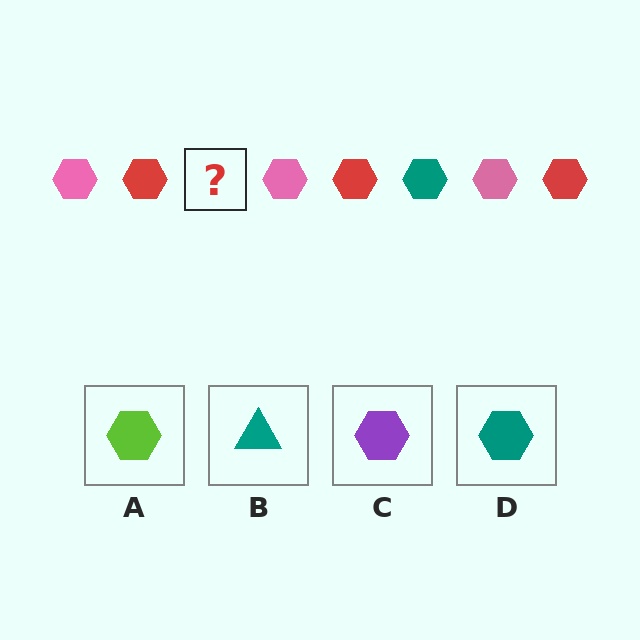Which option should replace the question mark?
Option D.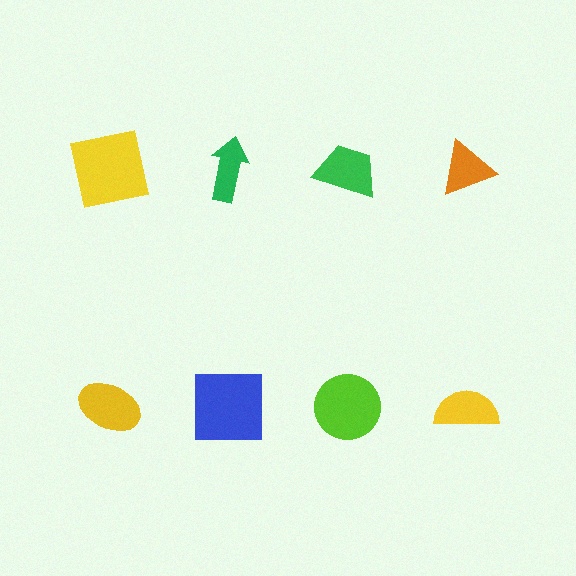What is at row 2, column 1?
A yellow ellipse.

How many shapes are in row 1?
4 shapes.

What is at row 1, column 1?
A yellow square.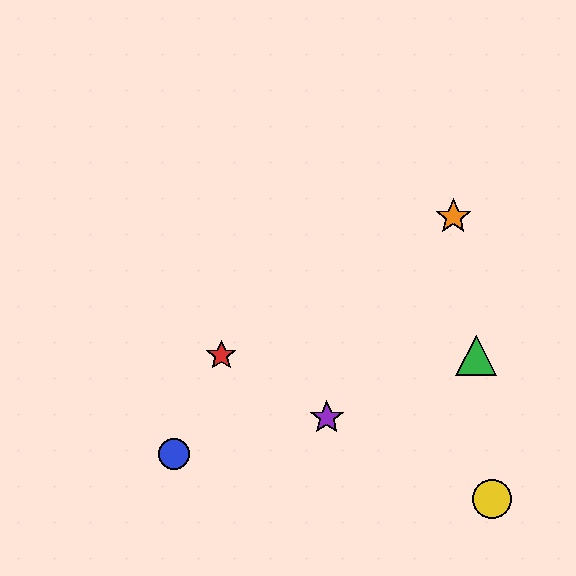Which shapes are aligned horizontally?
The red star, the green triangle are aligned horizontally.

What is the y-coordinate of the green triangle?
The green triangle is at y≈356.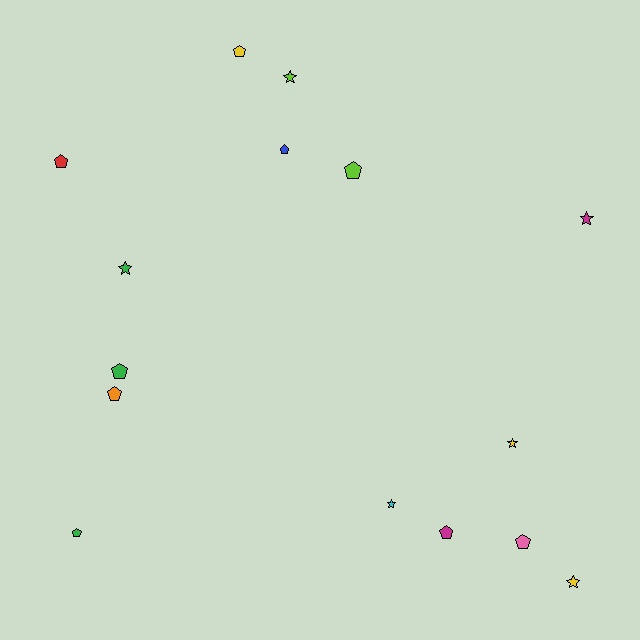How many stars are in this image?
There are 6 stars.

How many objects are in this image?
There are 15 objects.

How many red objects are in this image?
There is 1 red object.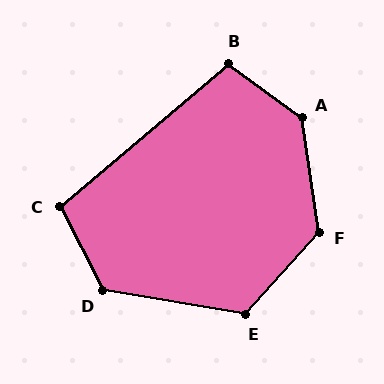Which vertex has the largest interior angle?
A, at approximately 134 degrees.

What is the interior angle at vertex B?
Approximately 104 degrees (obtuse).